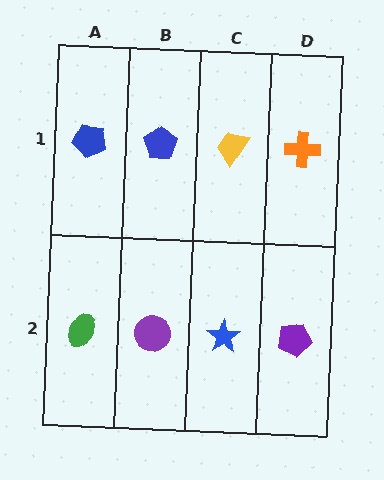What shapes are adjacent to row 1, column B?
A purple circle (row 2, column B), a blue pentagon (row 1, column A), a yellow trapezoid (row 1, column C).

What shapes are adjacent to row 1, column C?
A blue star (row 2, column C), a blue pentagon (row 1, column B), an orange cross (row 1, column D).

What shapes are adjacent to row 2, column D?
An orange cross (row 1, column D), a blue star (row 2, column C).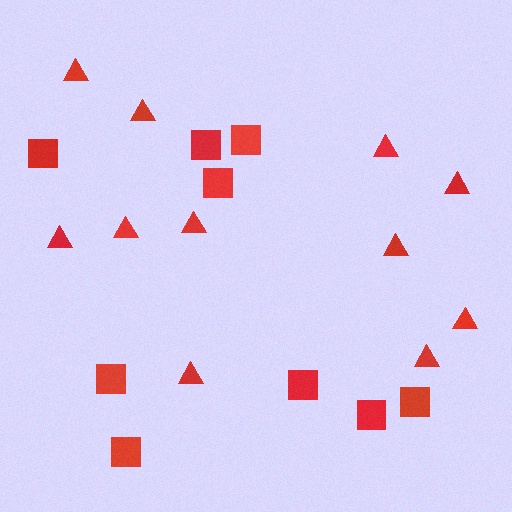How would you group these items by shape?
There are 2 groups: one group of squares (9) and one group of triangles (11).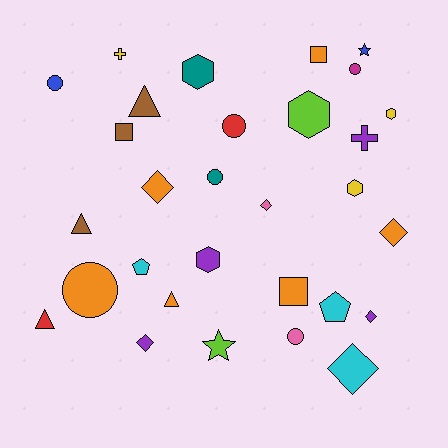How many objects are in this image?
There are 30 objects.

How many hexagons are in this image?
There are 5 hexagons.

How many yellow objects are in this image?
There are 3 yellow objects.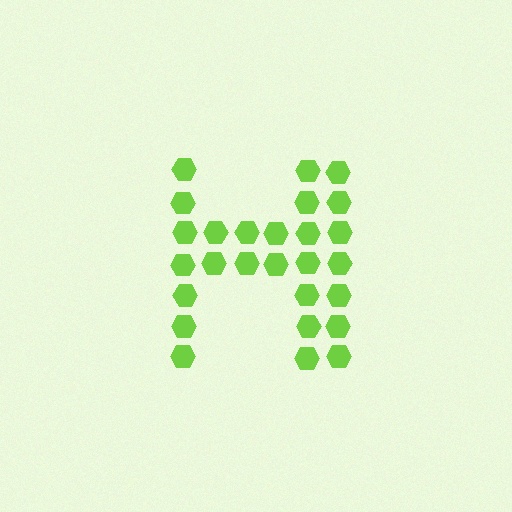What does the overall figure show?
The overall figure shows the letter H.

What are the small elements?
The small elements are hexagons.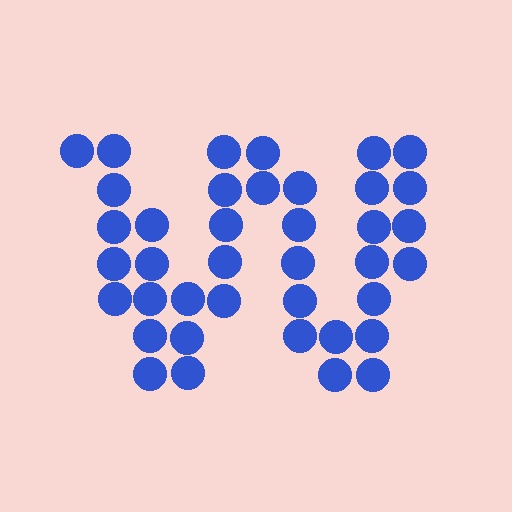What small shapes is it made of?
It is made of small circles.